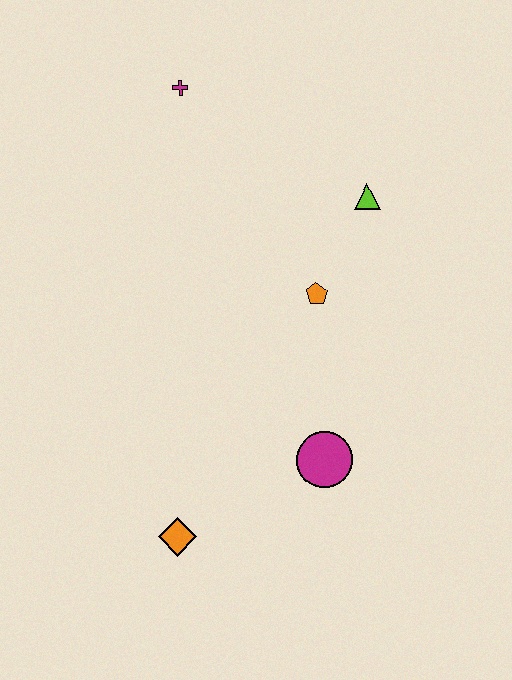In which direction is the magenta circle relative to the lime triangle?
The magenta circle is below the lime triangle.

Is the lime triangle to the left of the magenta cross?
No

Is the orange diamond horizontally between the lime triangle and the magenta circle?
No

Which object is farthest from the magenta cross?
The orange diamond is farthest from the magenta cross.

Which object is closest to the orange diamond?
The magenta circle is closest to the orange diamond.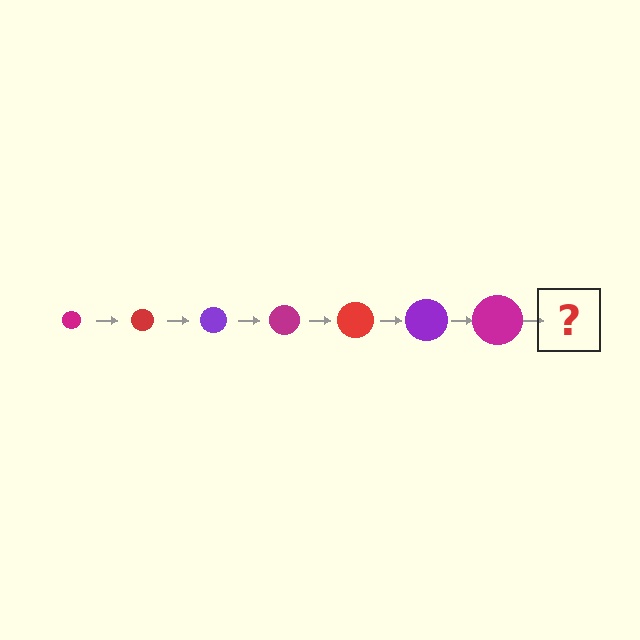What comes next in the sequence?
The next element should be a red circle, larger than the previous one.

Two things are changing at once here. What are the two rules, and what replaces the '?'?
The two rules are that the circle grows larger each step and the color cycles through magenta, red, and purple. The '?' should be a red circle, larger than the previous one.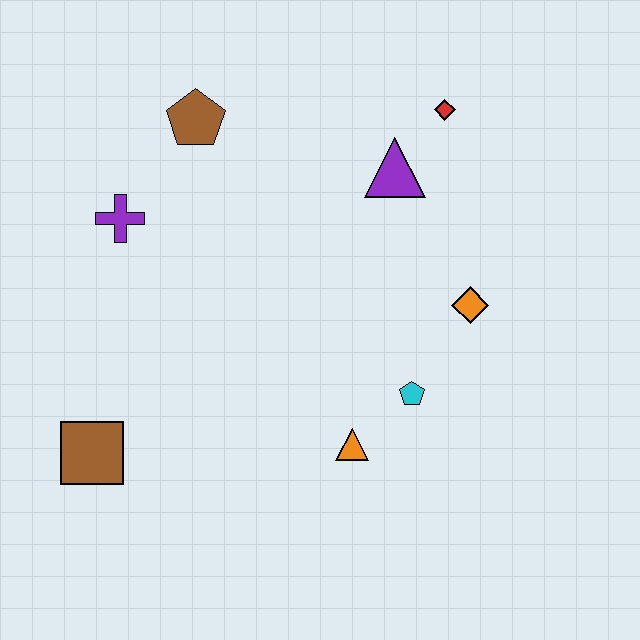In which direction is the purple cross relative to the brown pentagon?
The purple cross is below the brown pentagon.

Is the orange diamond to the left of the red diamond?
No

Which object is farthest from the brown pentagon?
The orange triangle is farthest from the brown pentagon.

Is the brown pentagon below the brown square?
No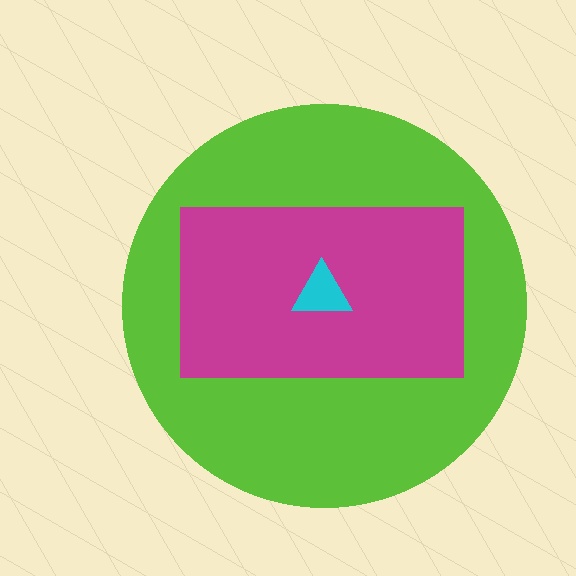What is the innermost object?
The cyan triangle.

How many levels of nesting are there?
3.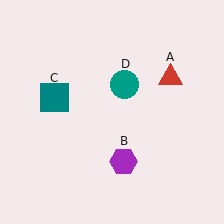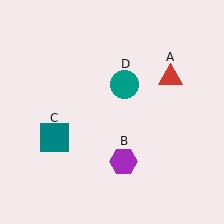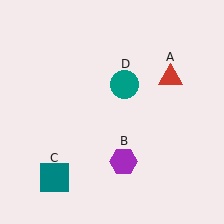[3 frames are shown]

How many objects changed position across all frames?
1 object changed position: teal square (object C).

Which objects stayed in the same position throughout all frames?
Red triangle (object A) and purple hexagon (object B) and teal circle (object D) remained stationary.